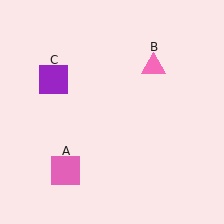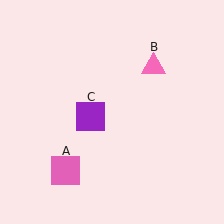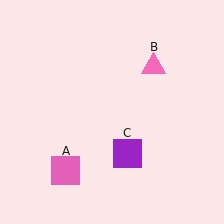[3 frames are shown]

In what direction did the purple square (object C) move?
The purple square (object C) moved down and to the right.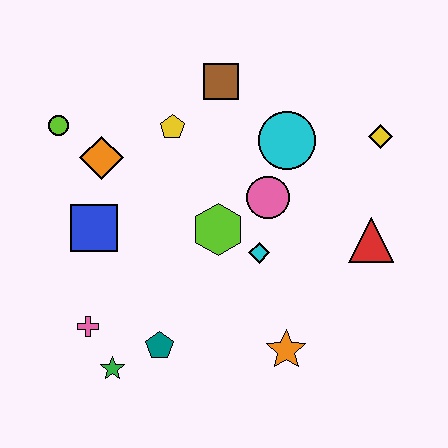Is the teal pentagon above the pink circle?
No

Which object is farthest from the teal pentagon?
The yellow diamond is farthest from the teal pentagon.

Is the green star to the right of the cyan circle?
No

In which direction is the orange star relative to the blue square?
The orange star is to the right of the blue square.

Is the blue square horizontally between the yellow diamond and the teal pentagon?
No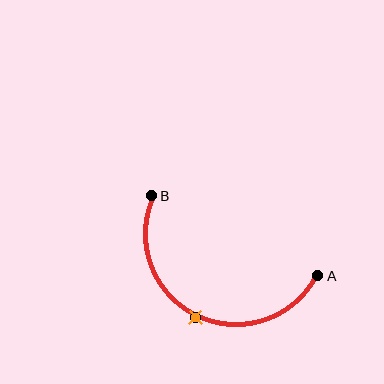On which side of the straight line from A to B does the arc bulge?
The arc bulges below the straight line connecting A and B.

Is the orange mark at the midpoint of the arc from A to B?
Yes. The orange mark lies on the arc at equal arc-length from both A and B — it is the arc midpoint.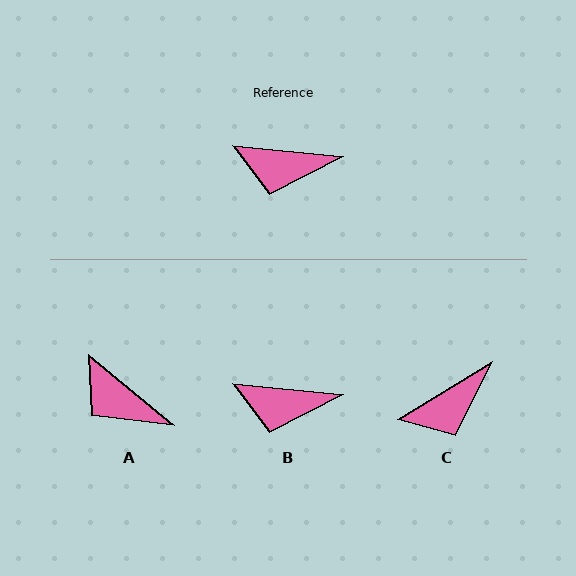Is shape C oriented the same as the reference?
No, it is off by about 37 degrees.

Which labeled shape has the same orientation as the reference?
B.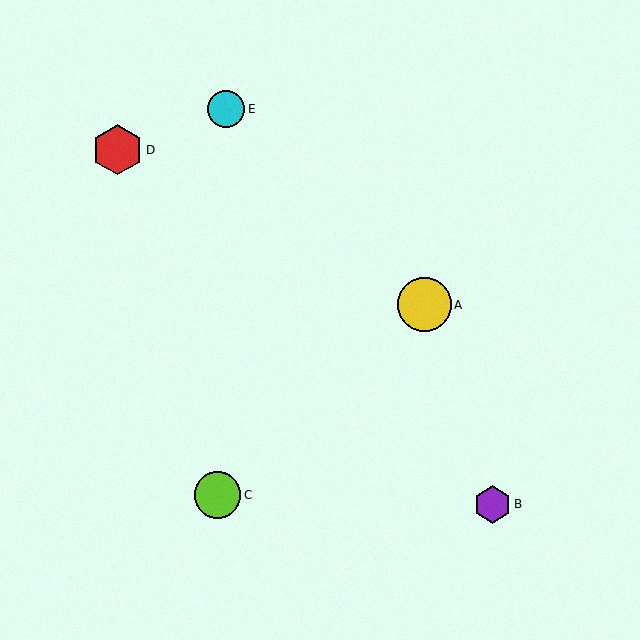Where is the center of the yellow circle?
The center of the yellow circle is at (425, 305).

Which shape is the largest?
The yellow circle (labeled A) is the largest.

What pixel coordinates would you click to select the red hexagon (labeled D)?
Click at (118, 150) to select the red hexagon D.